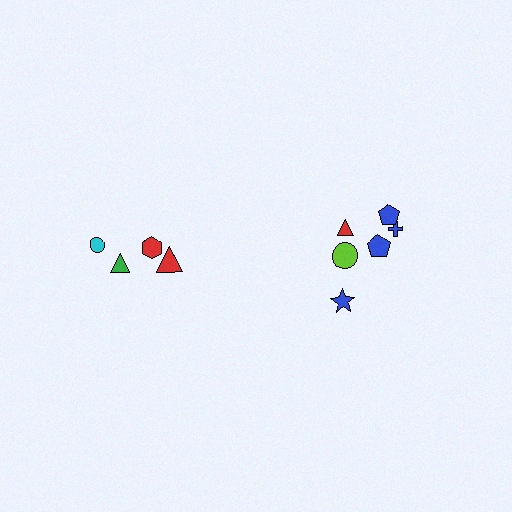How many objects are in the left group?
There are 4 objects.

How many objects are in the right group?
There are 6 objects.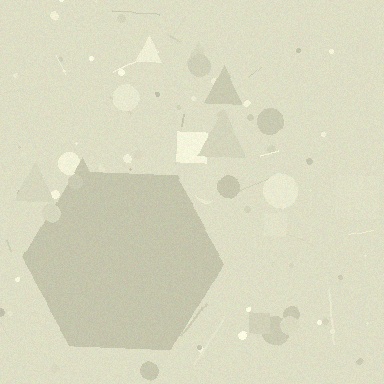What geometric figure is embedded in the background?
A hexagon is embedded in the background.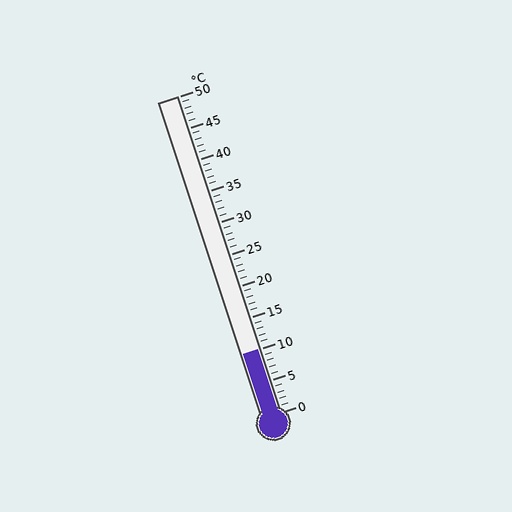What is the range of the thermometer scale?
The thermometer scale ranges from 0°C to 50°C.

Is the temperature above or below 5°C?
The temperature is above 5°C.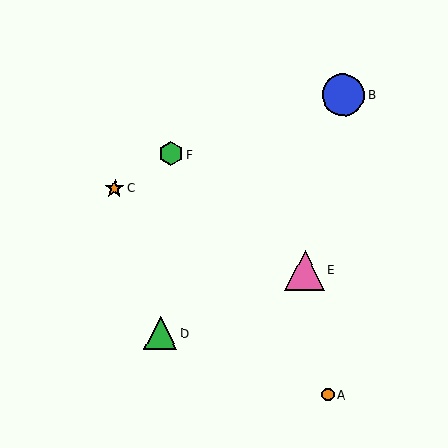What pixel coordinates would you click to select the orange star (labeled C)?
Click at (115, 188) to select the orange star C.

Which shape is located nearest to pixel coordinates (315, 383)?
The orange circle (labeled A) at (328, 395) is nearest to that location.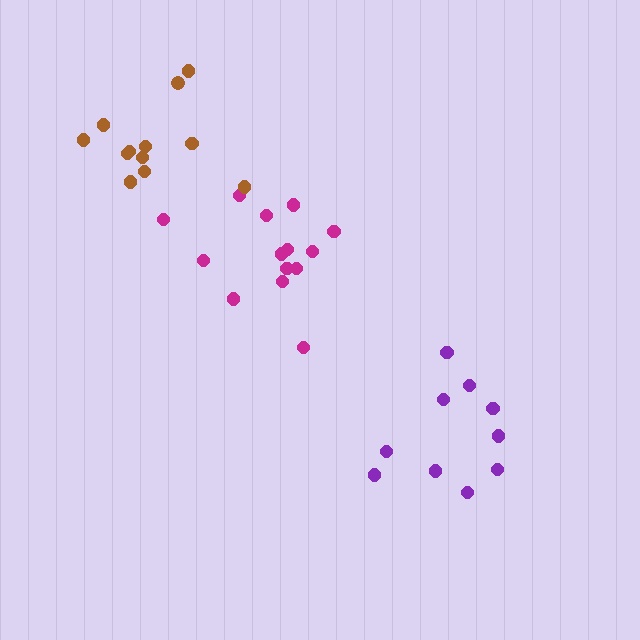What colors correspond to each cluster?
The clusters are colored: magenta, purple, brown.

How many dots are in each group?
Group 1: 14 dots, Group 2: 10 dots, Group 3: 12 dots (36 total).